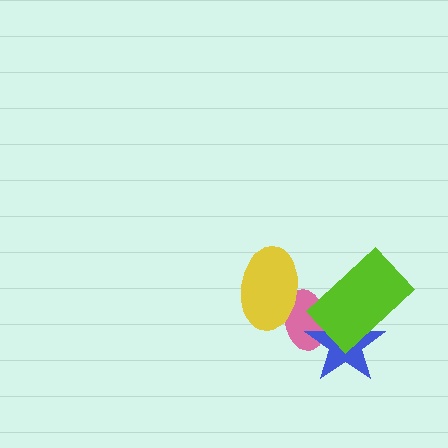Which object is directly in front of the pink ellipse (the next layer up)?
The blue star is directly in front of the pink ellipse.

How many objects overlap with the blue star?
2 objects overlap with the blue star.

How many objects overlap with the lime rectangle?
2 objects overlap with the lime rectangle.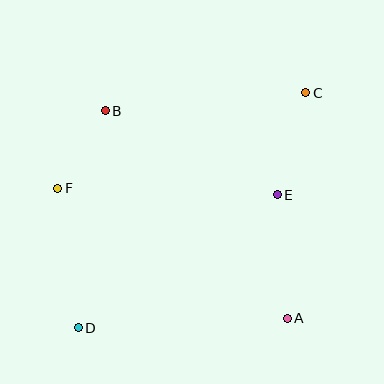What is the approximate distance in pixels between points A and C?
The distance between A and C is approximately 226 pixels.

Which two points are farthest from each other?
Points C and D are farthest from each other.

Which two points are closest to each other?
Points B and F are closest to each other.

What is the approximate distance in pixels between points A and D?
The distance between A and D is approximately 209 pixels.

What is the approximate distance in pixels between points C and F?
The distance between C and F is approximately 266 pixels.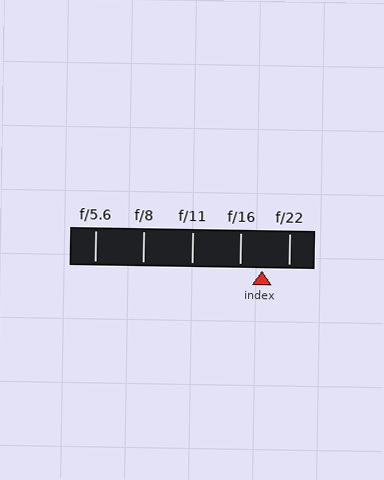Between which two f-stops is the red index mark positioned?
The index mark is between f/16 and f/22.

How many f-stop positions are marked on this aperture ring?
There are 5 f-stop positions marked.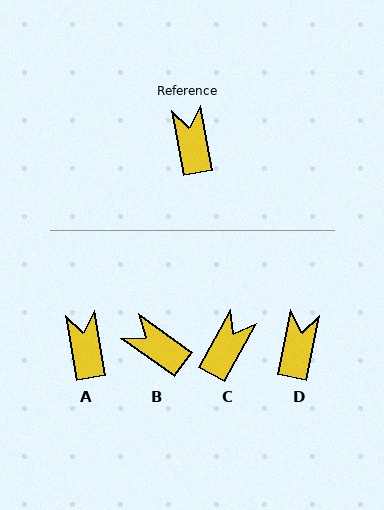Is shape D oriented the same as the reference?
No, it is off by about 21 degrees.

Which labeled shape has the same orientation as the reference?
A.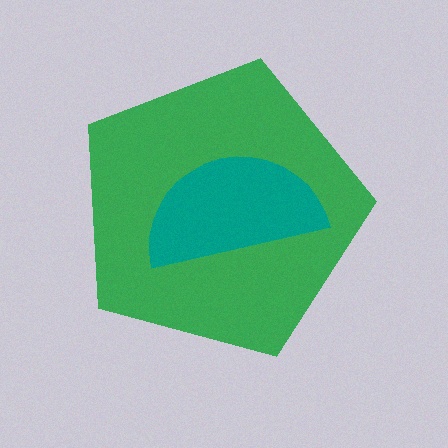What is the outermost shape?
The green pentagon.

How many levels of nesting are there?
2.